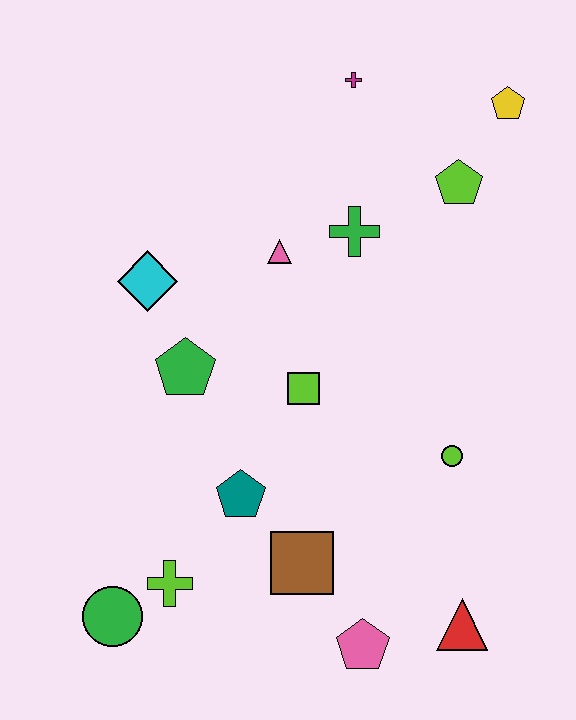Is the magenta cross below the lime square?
No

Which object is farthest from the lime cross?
The yellow pentagon is farthest from the lime cross.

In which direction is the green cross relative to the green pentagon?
The green cross is to the right of the green pentagon.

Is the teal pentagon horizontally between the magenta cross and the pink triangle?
No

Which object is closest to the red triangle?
The pink pentagon is closest to the red triangle.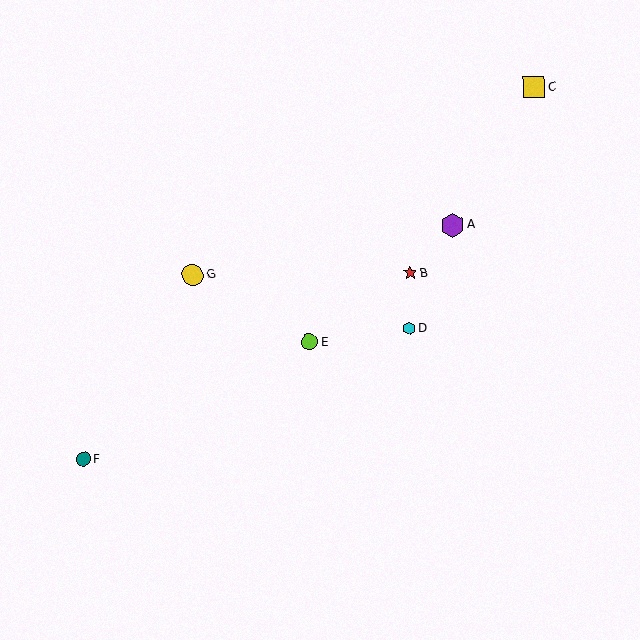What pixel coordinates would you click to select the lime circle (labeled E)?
Click at (310, 342) to select the lime circle E.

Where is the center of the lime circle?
The center of the lime circle is at (310, 342).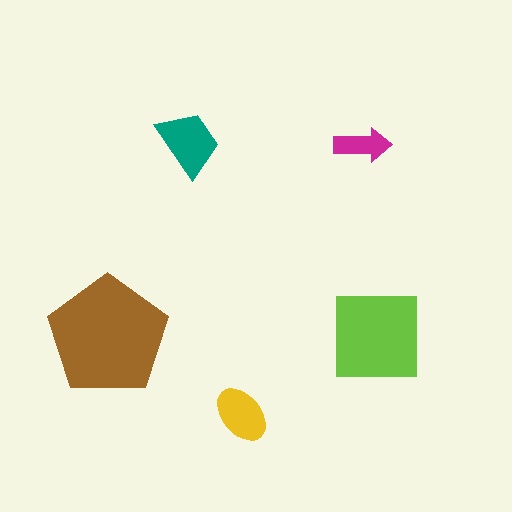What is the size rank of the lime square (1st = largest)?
2nd.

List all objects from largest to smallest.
The brown pentagon, the lime square, the teal trapezoid, the yellow ellipse, the magenta arrow.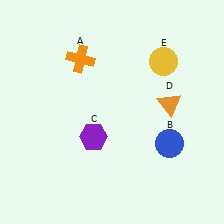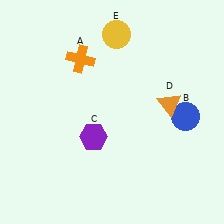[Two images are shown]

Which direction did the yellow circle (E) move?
The yellow circle (E) moved left.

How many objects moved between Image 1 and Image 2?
2 objects moved between the two images.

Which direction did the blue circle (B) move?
The blue circle (B) moved up.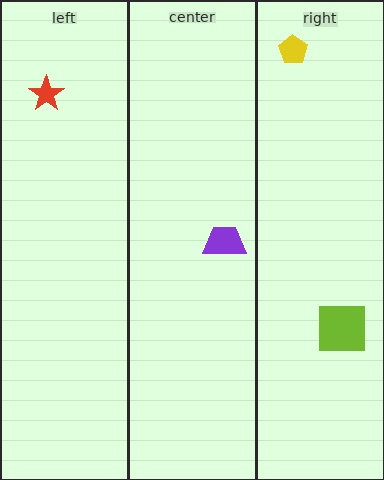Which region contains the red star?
The left region.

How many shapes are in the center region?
1.